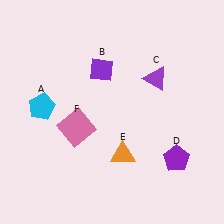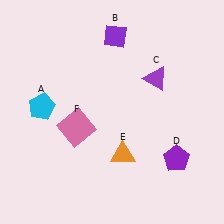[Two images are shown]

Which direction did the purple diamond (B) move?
The purple diamond (B) moved up.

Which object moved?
The purple diamond (B) moved up.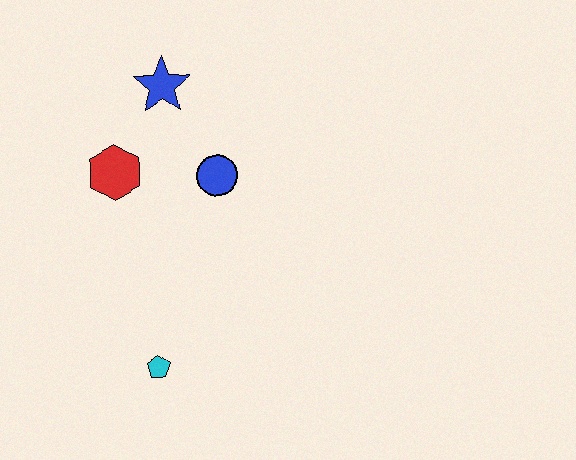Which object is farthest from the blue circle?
The cyan pentagon is farthest from the blue circle.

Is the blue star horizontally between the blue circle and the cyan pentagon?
Yes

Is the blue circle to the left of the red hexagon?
No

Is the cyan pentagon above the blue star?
No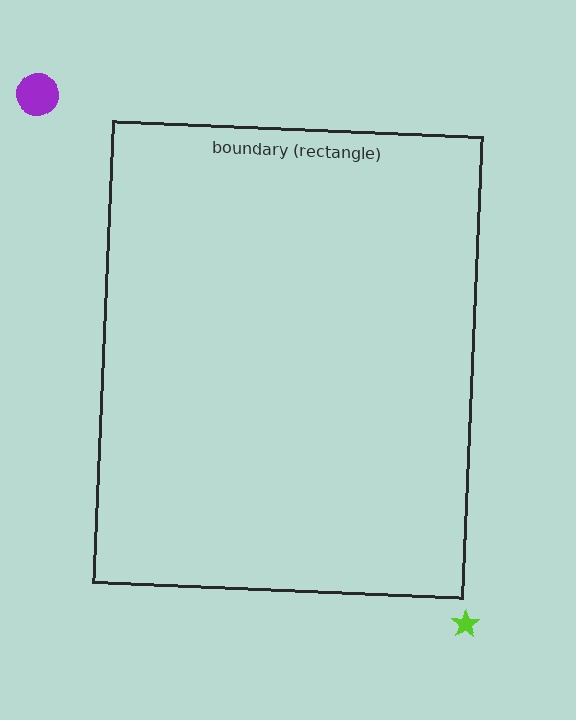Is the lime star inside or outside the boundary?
Outside.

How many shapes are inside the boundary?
0 inside, 2 outside.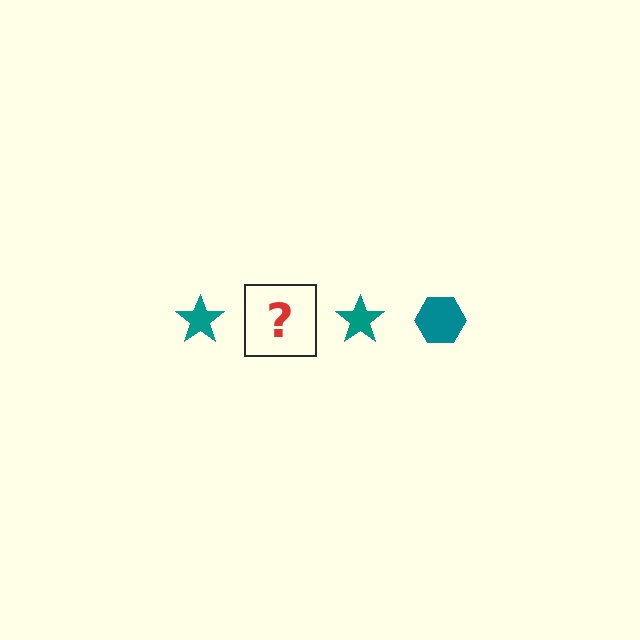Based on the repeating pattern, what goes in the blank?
The blank should be a teal hexagon.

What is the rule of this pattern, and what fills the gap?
The rule is that the pattern cycles through star, hexagon shapes in teal. The gap should be filled with a teal hexagon.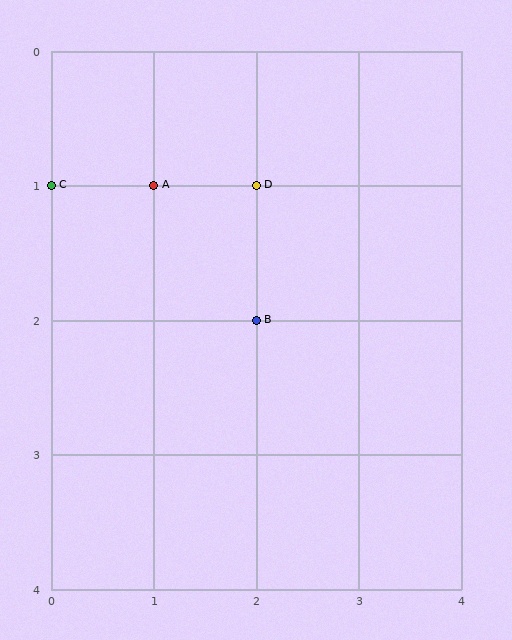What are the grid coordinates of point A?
Point A is at grid coordinates (1, 1).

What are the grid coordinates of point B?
Point B is at grid coordinates (2, 2).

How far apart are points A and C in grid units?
Points A and C are 1 column apart.